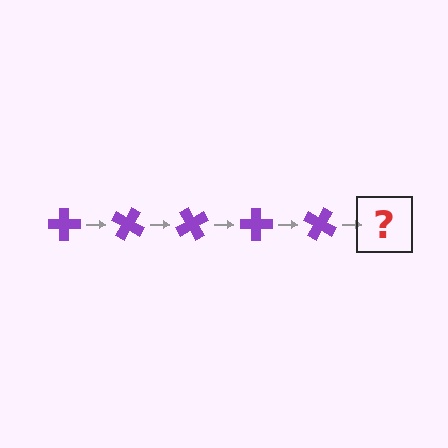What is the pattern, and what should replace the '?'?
The pattern is that the cross rotates 30 degrees each step. The '?' should be a purple cross rotated 150 degrees.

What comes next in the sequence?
The next element should be a purple cross rotated 150 degrees.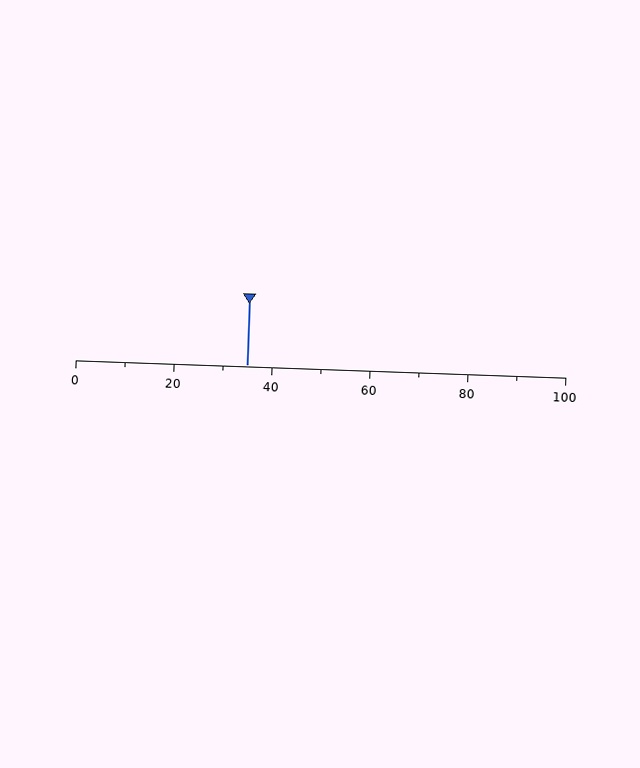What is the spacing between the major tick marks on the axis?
The major ticks are spaced 20 apart.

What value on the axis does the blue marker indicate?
The marker indicates approximately 35.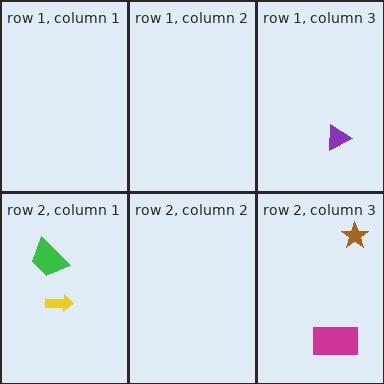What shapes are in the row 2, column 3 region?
The magenta rectangle, the brown star.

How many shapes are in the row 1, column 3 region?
1.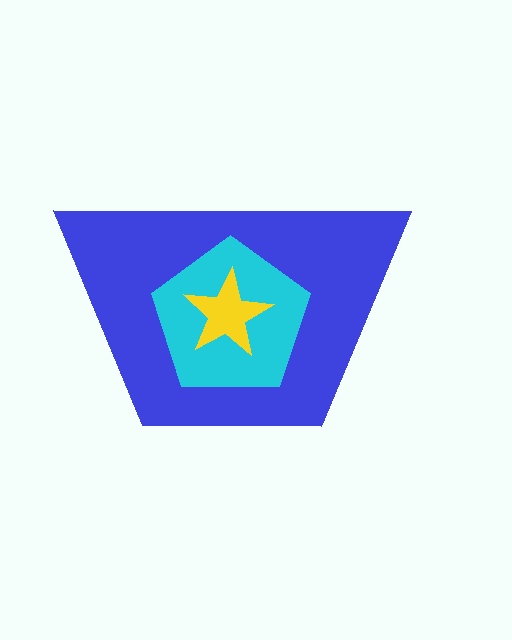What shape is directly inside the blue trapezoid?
The cyan pentagon.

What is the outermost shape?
The blue trapezoid.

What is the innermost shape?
The yellow star.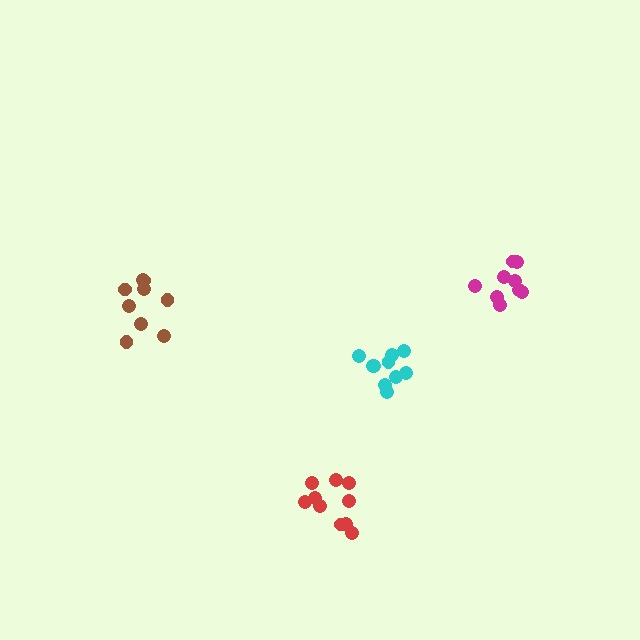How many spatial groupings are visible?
There are 4 spatial groupings.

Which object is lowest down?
The red cluster is bottommost.